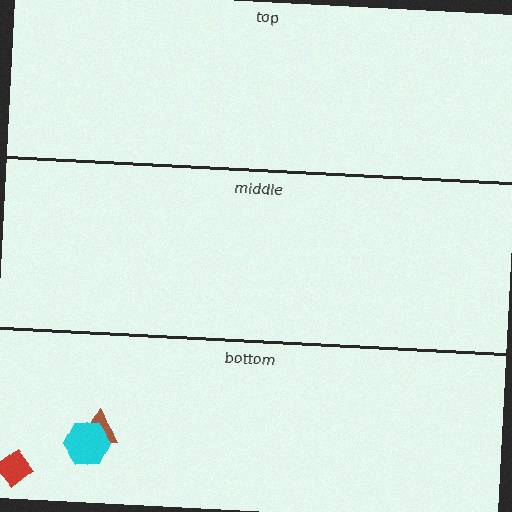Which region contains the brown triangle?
The bottom region.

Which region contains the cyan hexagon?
The bottom region.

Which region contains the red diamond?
The bottom region.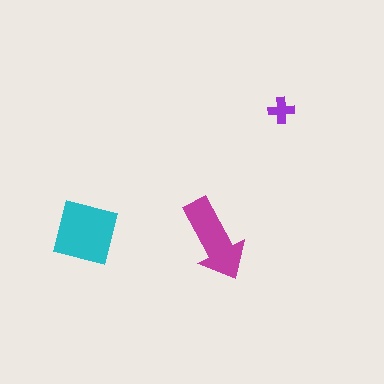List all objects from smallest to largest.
The purple cross, the magenta arrow, the cyan square.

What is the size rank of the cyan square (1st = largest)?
1st.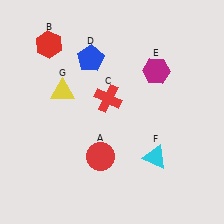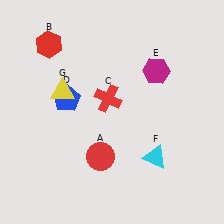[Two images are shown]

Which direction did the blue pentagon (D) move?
The blue pentagon (D) moved down.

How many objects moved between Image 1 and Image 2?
1 object moved between the two images.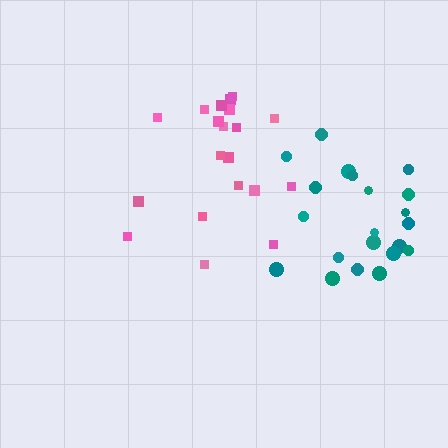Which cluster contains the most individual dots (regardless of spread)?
Teal (21).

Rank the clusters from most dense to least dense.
pink, teal.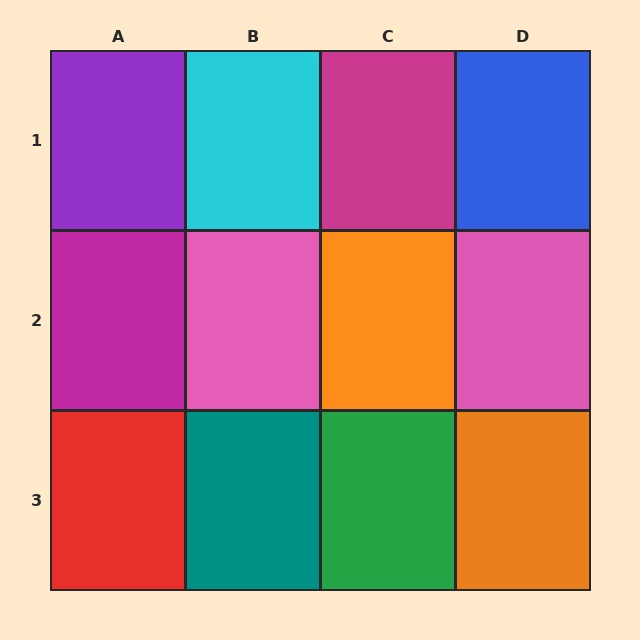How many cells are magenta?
2 cells are magenta.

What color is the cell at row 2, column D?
Pink.